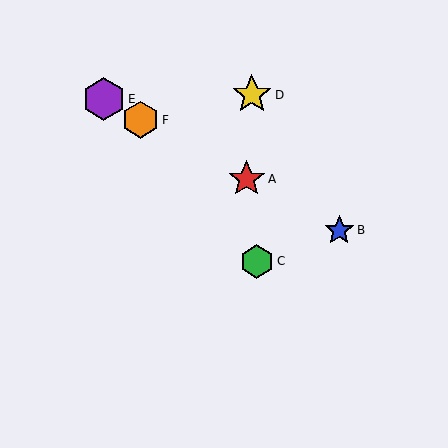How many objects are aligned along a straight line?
4 objects (A, B, E, F) are aligned along a straight line.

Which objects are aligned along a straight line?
Objects A, B, E, F are aligned along a straight line.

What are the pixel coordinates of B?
Object B is at (339, 230).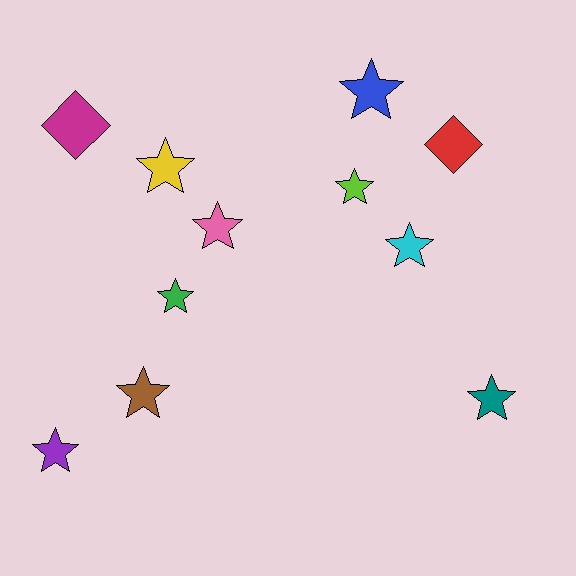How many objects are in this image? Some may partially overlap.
There are 11 objects.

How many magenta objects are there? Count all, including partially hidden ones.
There is 1 magenta object.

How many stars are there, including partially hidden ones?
There are 9 stars.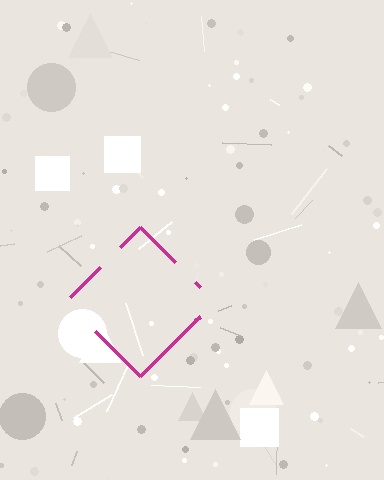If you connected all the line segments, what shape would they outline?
They would outline a diamond.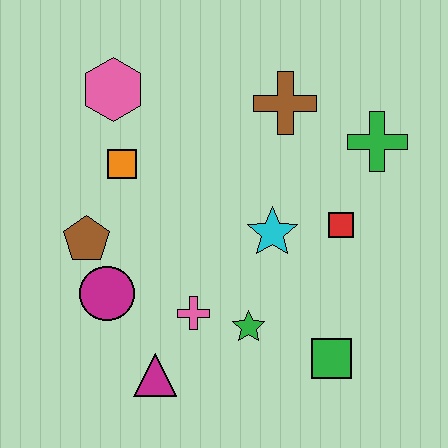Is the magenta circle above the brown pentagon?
No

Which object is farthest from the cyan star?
The pink hexagon is farthest from the cyan star.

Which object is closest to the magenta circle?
The brown pentagon is closest to the magenta circle.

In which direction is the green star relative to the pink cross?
The green star is to the right of the pink cross.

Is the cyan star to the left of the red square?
Yes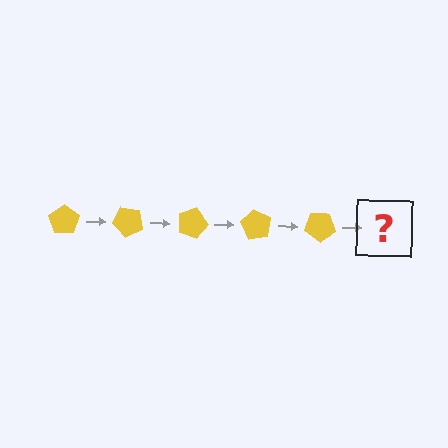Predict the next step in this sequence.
The next step is a yellow pentagon rotated 225 degrees.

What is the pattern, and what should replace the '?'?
The pattern is that the pentagon rotates 45 degrees each step. The '?' should be a yellow pentagon rotated 225 degrees.